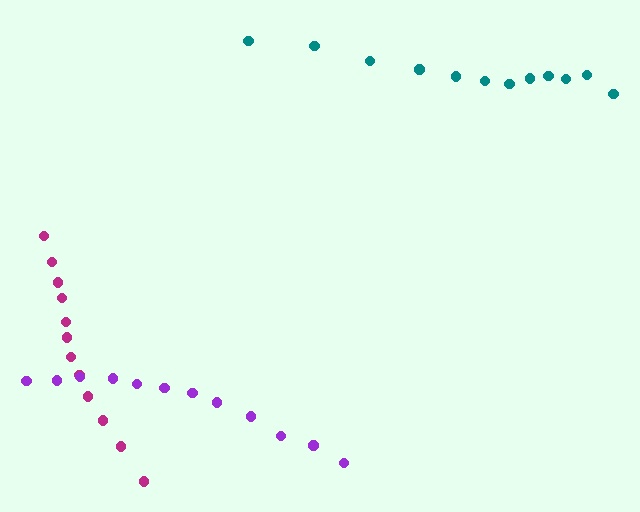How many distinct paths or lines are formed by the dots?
There are 3 distinct paths.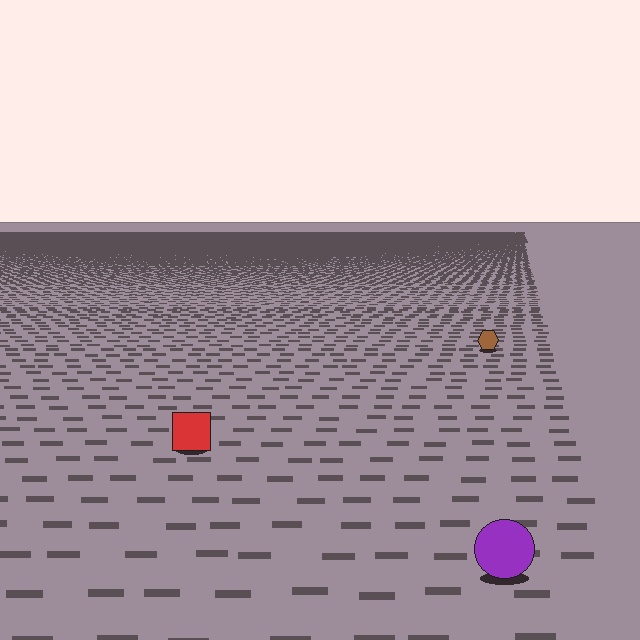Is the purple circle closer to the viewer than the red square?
Yes. The purple circle is closer — you can tell from the texture gradient: the ground texture is coarser near it.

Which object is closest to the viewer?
The purple circle is closest. The texture marks near it are larger and more spread out.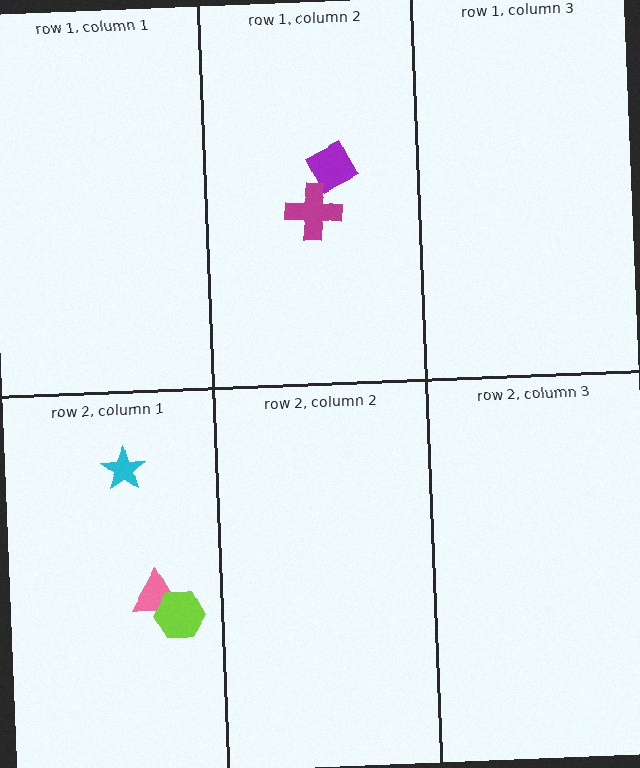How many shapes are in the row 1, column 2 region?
2.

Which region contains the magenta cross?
The row 1, column 2 region.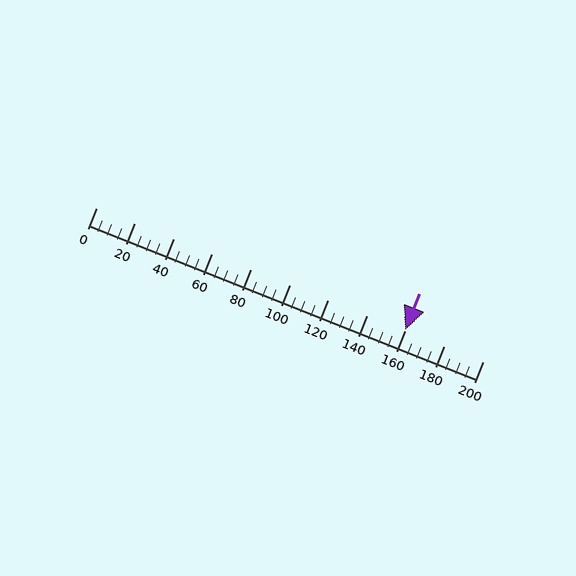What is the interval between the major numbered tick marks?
The major tick marks are spaced 20 units apart.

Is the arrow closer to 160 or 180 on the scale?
The arrow is closer to 160.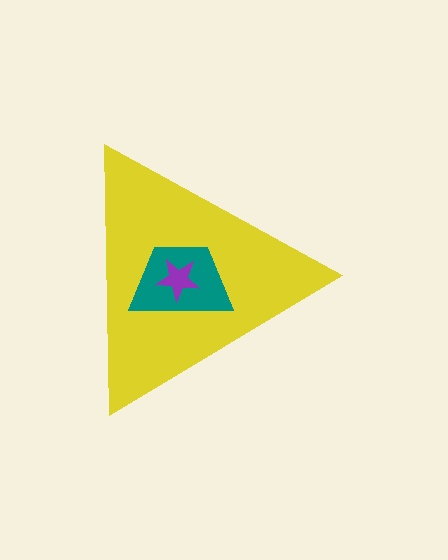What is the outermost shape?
The yellow triangle.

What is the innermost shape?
The purple star.